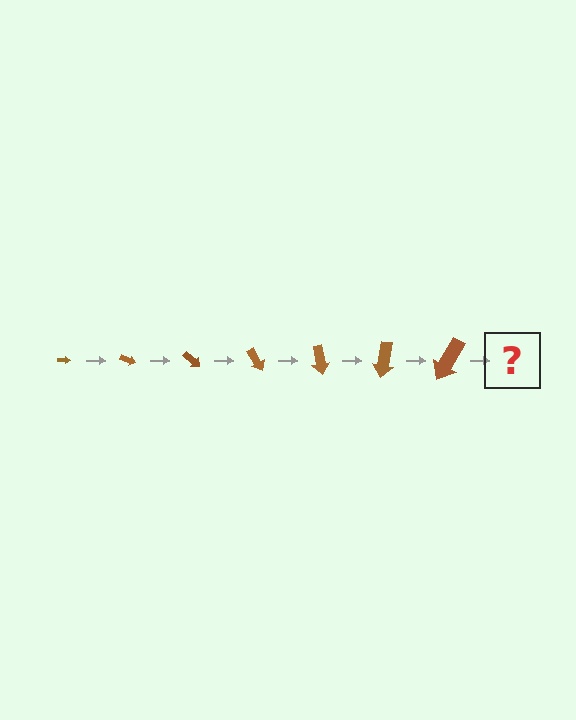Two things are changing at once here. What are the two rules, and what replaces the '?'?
The two rules are that the arrow grows larger each step and it rotates 20 degrees each step. The '?' should be an arrow, larger than the previous one and rotated 140 degrees from the start.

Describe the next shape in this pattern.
It should be an arrow, larger than the previous one and rotated 140 degrees from the start.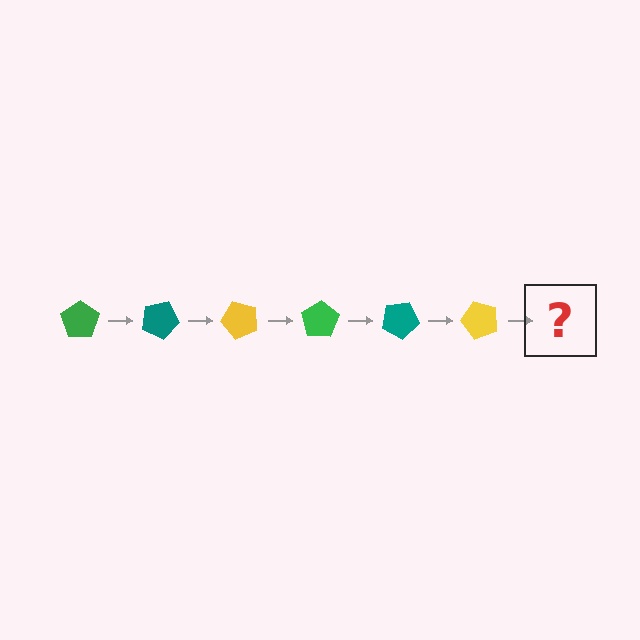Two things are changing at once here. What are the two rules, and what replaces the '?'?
The two rules are that it rotates 25 degrees each step and the color cycles through green, teal, and yellow. The '?' should be a green pentagon, rotated 150 degrees from the start.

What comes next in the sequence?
The next element should be a green pentagon, rotated 150 degrees from the start.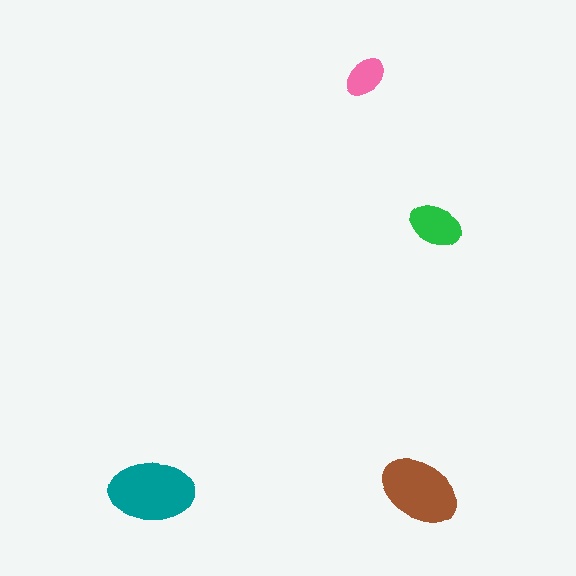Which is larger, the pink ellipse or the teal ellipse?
The teal one.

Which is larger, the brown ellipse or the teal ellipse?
The teal one.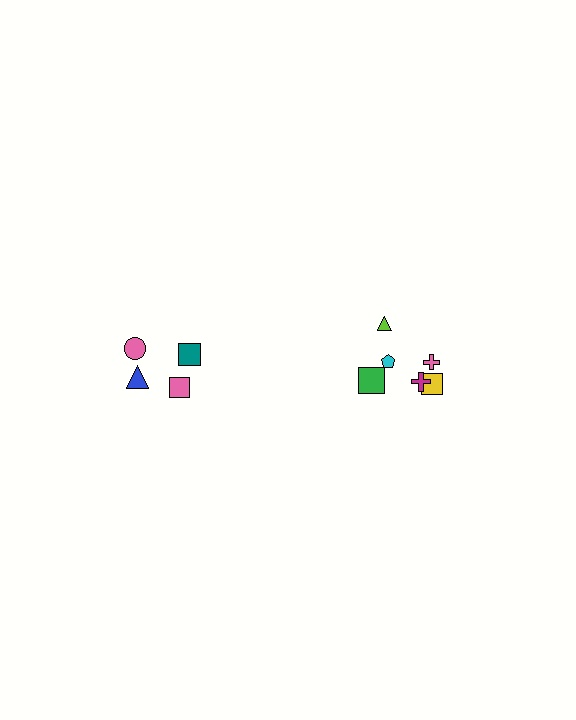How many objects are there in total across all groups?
There are 10 objects.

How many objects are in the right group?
There are 6 objects.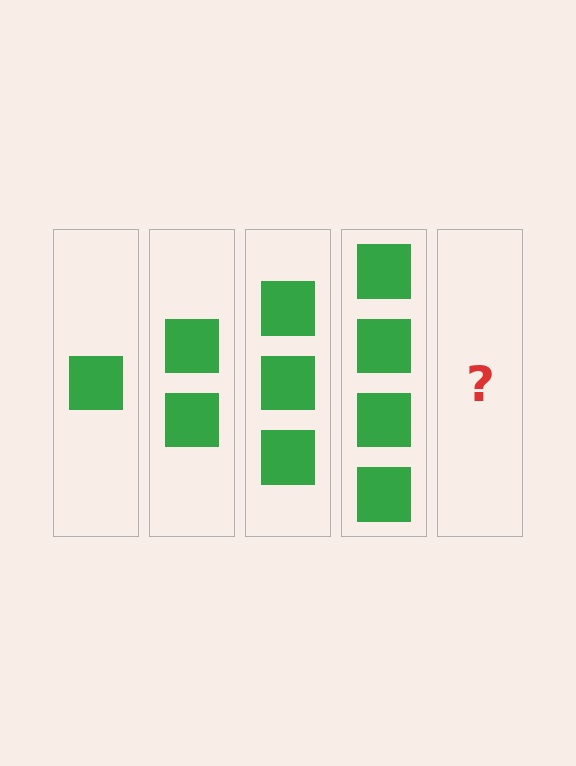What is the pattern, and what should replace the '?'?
The pattern is that each step adds one more square. The '?' should be 5 squares.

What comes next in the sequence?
The next element should be 5 squares.